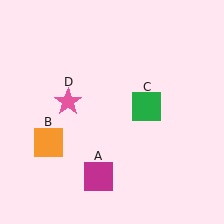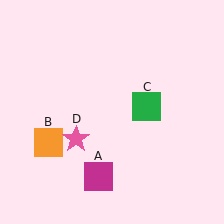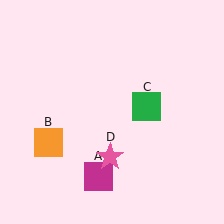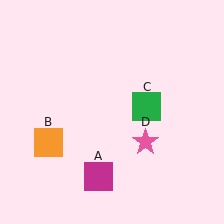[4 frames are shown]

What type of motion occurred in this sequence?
The pink star (object D) rotated counterclockwise around the center of the scene.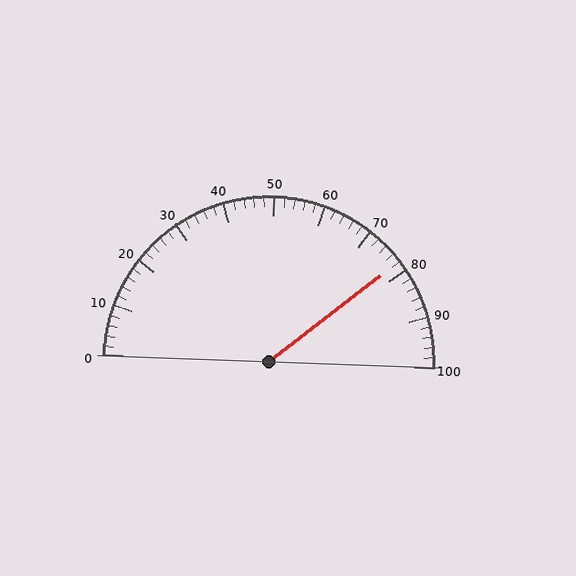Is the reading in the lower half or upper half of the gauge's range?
The reading is in the upper half of the range (0 to 100).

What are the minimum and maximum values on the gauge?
The gauge ranges from 0 to 100.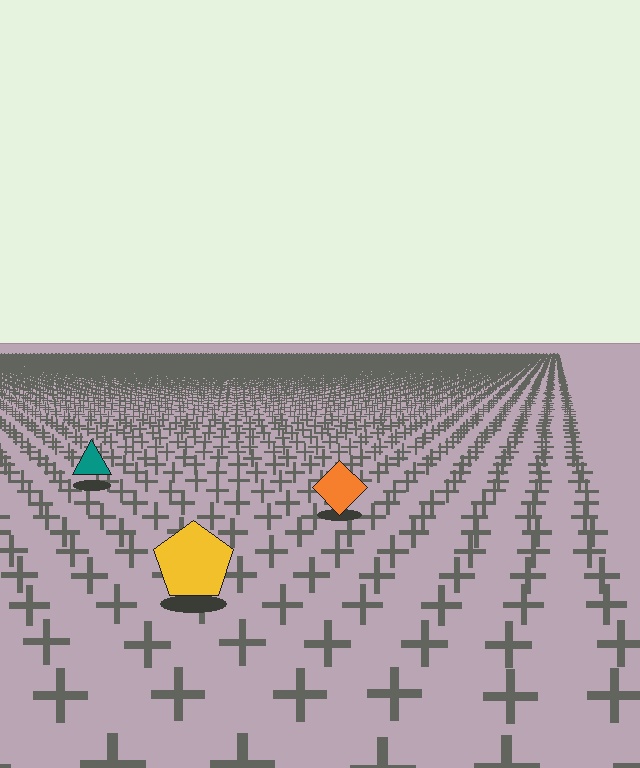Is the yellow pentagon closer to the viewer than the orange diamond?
Yes. The yellow pentagon is closer — you can tell from the texture gradient: the ground texture is coarser near it.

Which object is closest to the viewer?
The yellow pentagon is closest. The texture marks near it are larger and more spread out.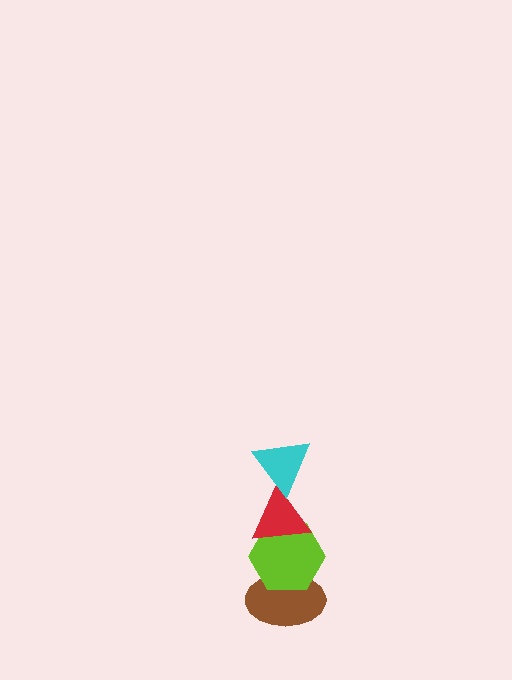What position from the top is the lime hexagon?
The lime hexagon is 3rd from the top.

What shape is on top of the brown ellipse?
The lime hexagon is on top of the brown ellipse.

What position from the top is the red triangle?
The red triangle is 2nd from the top.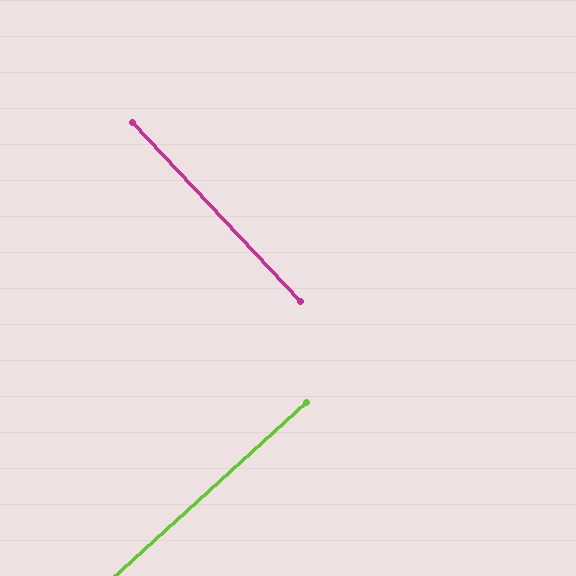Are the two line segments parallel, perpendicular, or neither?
Perpendicular — they meet at approximately 89°.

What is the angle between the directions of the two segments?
Approximately 89 degrees.